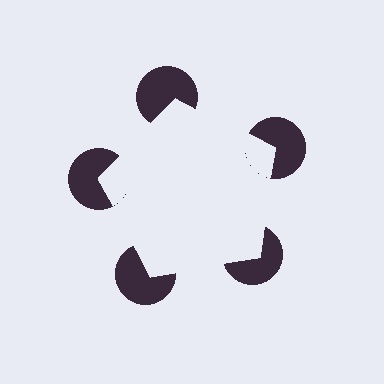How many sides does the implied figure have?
5 sides.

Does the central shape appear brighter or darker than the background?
It typically appears slightly brighter than the background, even though no actual brightness change is drawn.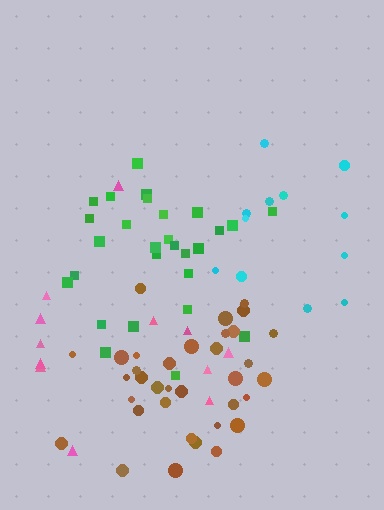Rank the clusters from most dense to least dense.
green, brown, pink, cyan.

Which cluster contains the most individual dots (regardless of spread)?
Brown (35).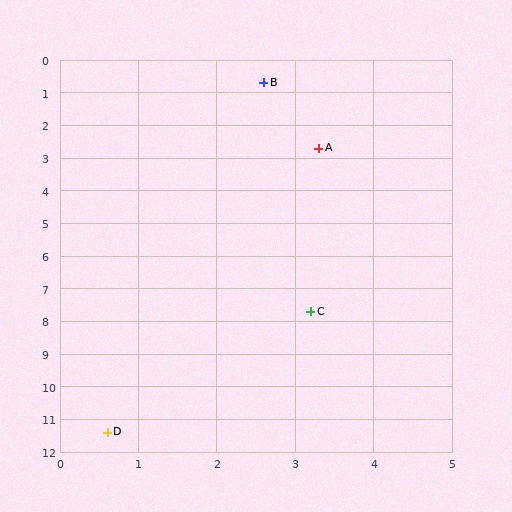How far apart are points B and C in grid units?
Points B and C are about 7.0 grid units apart.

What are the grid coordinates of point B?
Point B is at approximately (2.6, 0.7).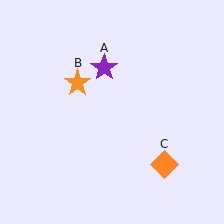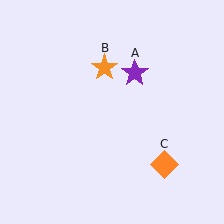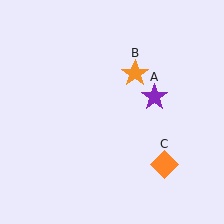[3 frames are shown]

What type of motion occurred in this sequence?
The purple star (object A), orange star (object B) rotated clockwise around the center of the scene.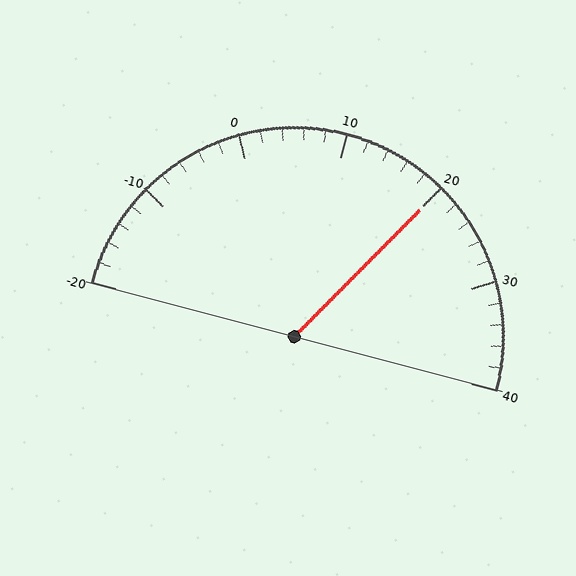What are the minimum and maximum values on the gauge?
The gauge ranges from -20 to 40.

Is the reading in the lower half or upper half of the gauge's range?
The reading is in the upper half of the range (-20 to 40).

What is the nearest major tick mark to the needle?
The nearest major tick mark is 20.